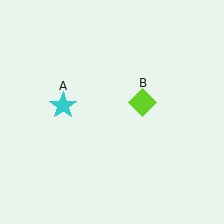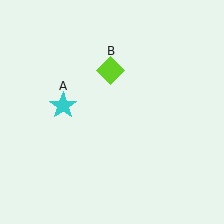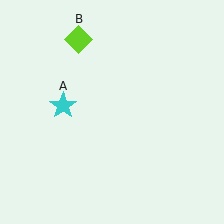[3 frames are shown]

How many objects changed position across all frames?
1 object changed position: lime diamond (object B).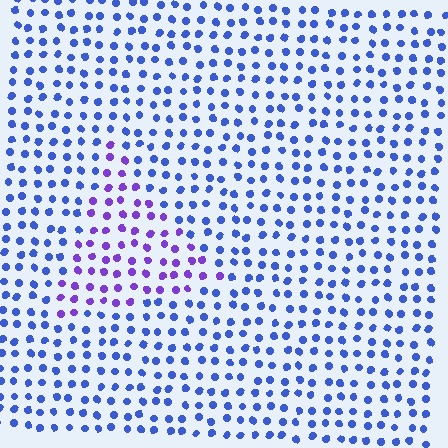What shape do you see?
I see a triangle.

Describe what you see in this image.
The image is filled with small blue elements in a uniform arrangement. A triangle-shaped region is visible where the elements are tinted to a slightly different hue, forming a subtle color boundary.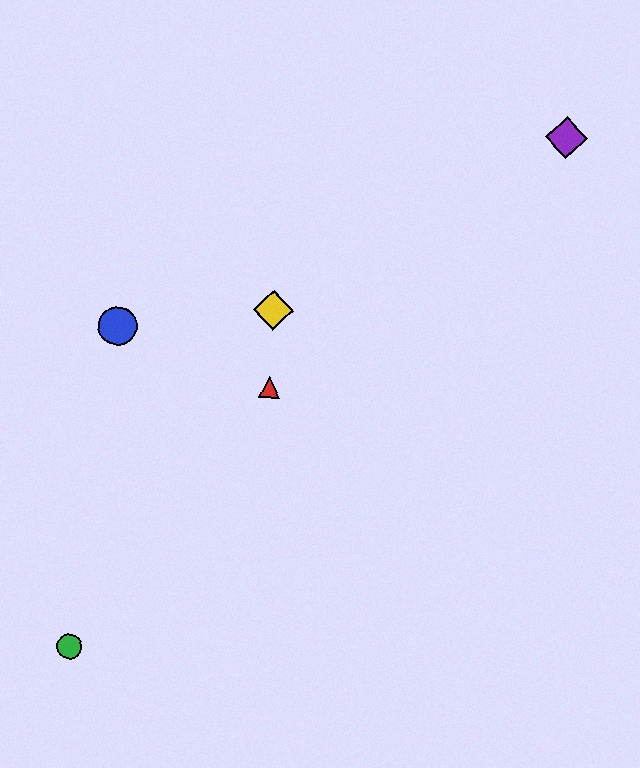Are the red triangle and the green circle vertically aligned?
No, the red triangle is at x≈269 and the green circle is at x≈69.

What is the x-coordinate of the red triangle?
The red triangle is at x≈269.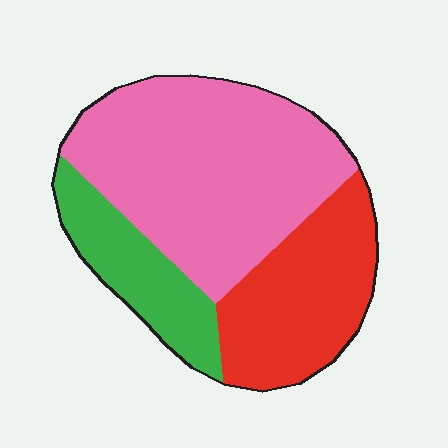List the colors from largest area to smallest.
From largest to smallest: pink, red, green.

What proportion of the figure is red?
Red covers 29% of the figure.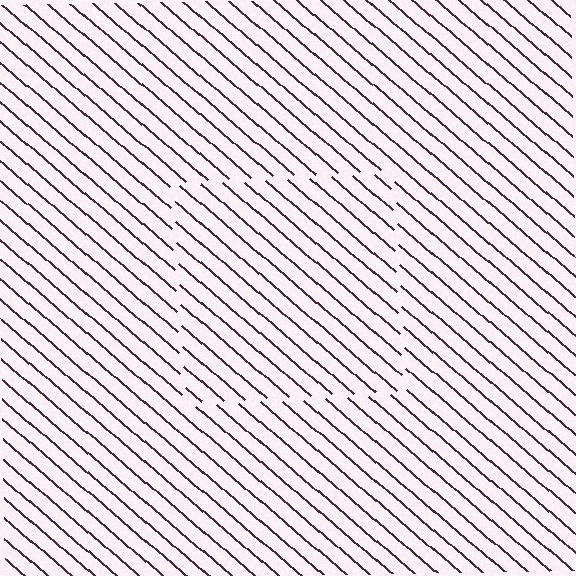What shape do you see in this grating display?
An illusory square. The interior of the shape contains the same grating, shifted by half a period — the contour is defined by the phase discontinuity where line-ends from the inner and outer gratings abut.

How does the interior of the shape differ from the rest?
The interior of the shape contains the same grating, shifted by half a period — the contour is defined by the phase discontinuity where line-ends from the inner and outer gratings abut.